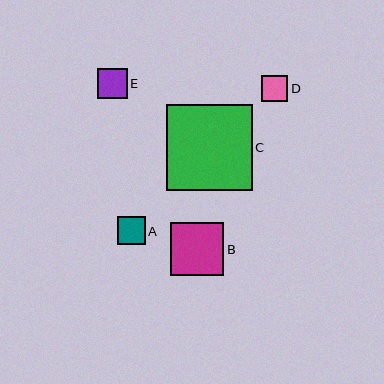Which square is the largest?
Square C is the largest with a size of approximately 86 pixels.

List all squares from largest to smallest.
From largest to smallest: C, B, E, A, D.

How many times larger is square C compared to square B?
Square C is approximately 1.6 times the size of square B.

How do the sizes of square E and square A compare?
Square E and square A are approximately the same size.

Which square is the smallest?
Square D is the smallest with a size of approximately 27 pixels.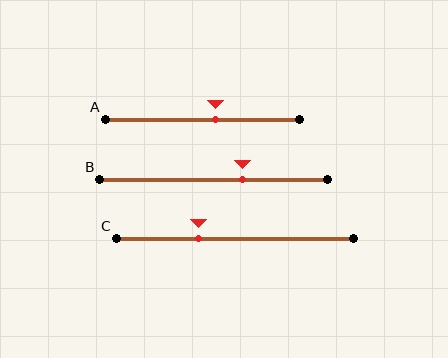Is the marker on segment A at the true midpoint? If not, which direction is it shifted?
No, the marker on segment A is shifted to the right by about 7% of the segment length.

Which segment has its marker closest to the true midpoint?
Segment A has its marker closest to the true midpoint.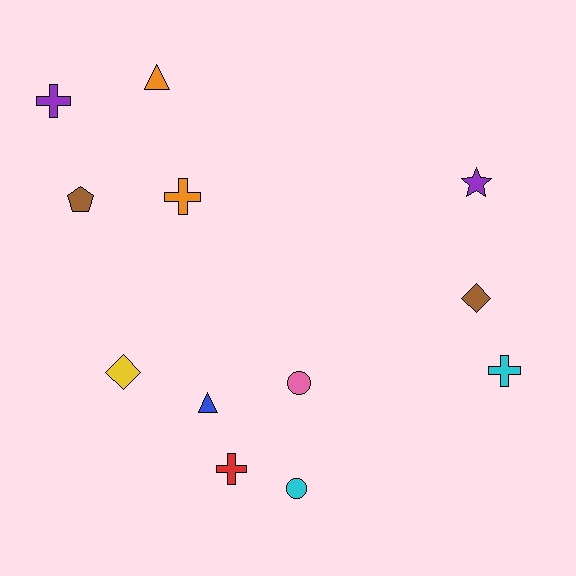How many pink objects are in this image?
There is 1 pink object.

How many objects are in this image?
There are 12 objects.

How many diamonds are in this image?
There are 2 diamonds.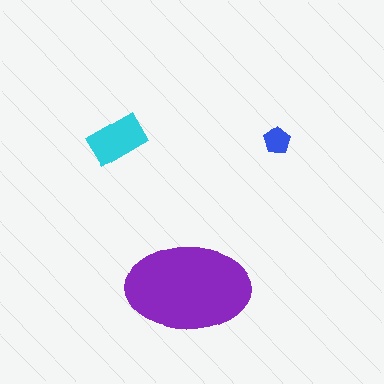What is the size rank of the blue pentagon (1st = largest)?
3rd.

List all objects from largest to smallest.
The purple ellipse, the cyan rectangle, the blue pentagon.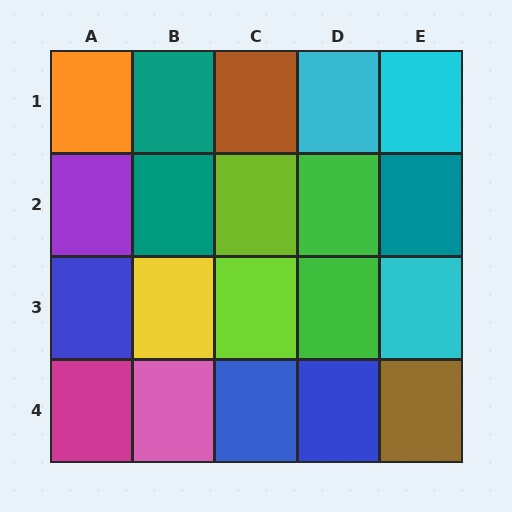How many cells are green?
2 cells are green.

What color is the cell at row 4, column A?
Magenta.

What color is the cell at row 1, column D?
Cyan.